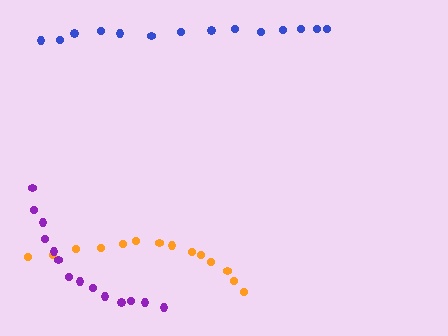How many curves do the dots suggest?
There are 3 distinct paths.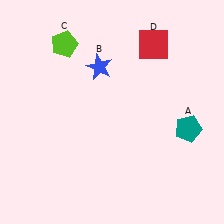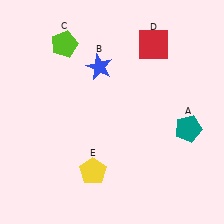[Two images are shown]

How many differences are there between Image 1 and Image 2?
There is 1 difference between the two images.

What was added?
A yellow pentagon (E) was added in Image 2.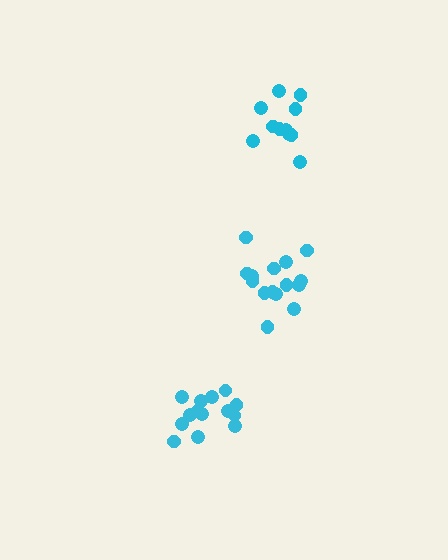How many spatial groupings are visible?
There are 3 spatial groupings.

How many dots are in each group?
Group 1: 11 dots, Group 2: 14 dots, Group 3: 15 dots (40 total).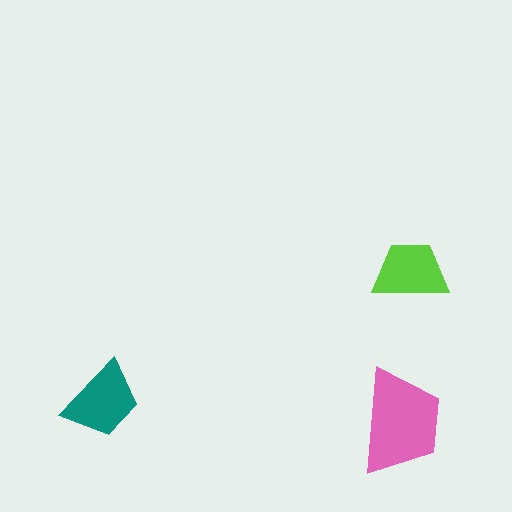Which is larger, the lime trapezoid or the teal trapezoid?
The teal one.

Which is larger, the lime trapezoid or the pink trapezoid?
The pink one.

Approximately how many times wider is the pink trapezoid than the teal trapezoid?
About 1.5 times wider.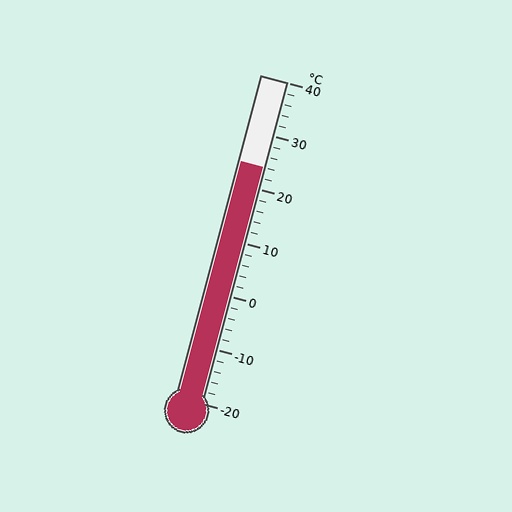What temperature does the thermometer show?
The thermometer shows approximately 24°C.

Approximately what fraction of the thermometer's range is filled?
The thermometer is filled to approximately 75% of its range.